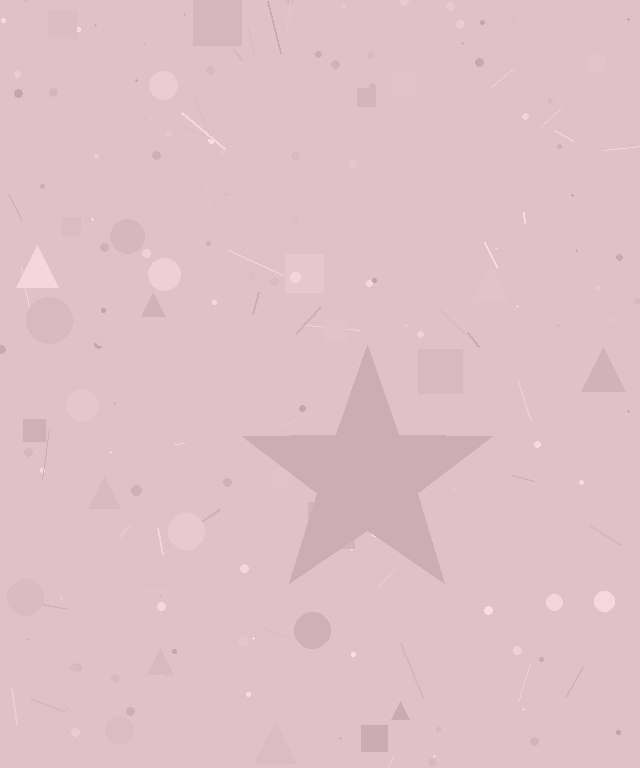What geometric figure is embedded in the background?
A star is embedded in the background.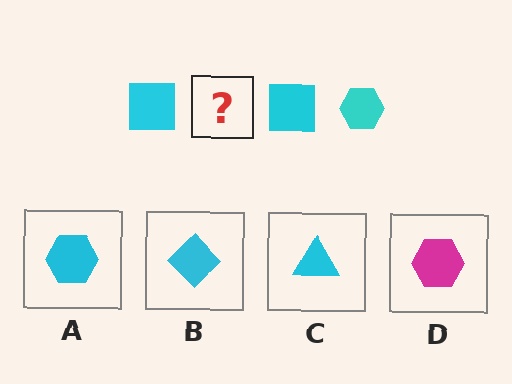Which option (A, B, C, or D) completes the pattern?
A.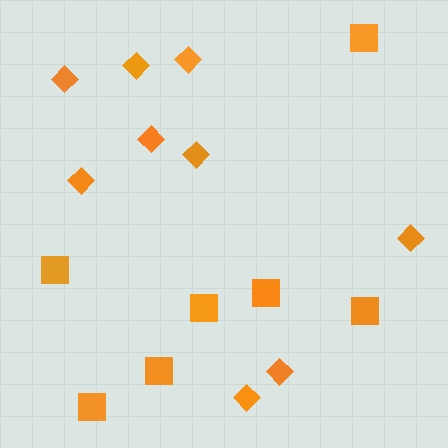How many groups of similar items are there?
There are 2 groups: one group of squares (7) and one group of diamonds (9).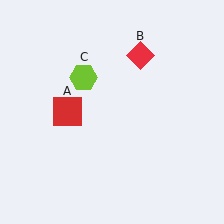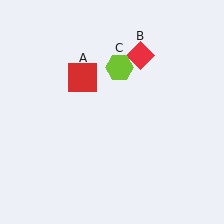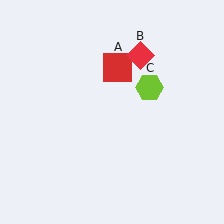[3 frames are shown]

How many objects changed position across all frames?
2 objects changed position: red square (object A), lime hexagon (object C).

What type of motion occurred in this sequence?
The red square (object A), lime hexagon (object C) rotated clockwise around the center of the scene.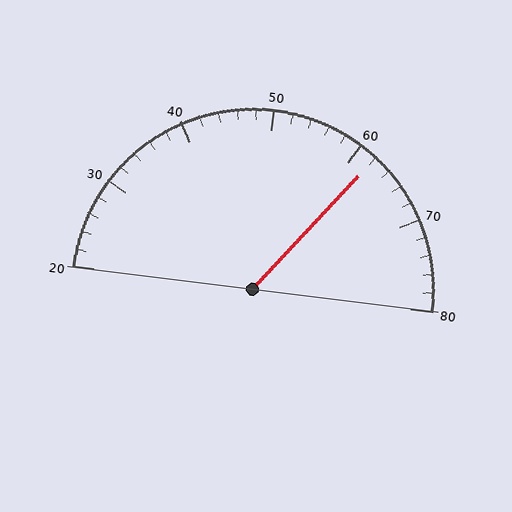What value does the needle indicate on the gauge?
The needle indicates approximately 62.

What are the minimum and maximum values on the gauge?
The gauge ranges from 20 to 80.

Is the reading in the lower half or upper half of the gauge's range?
The reading is in the upper half of the range (20 to 80).